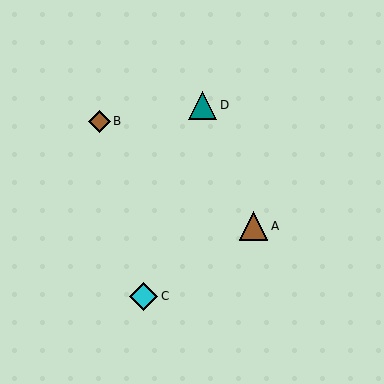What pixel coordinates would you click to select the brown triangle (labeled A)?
Click at (253, 226) to select the brown triangle A.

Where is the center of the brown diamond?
The center of the brown diamond is at (99, 121).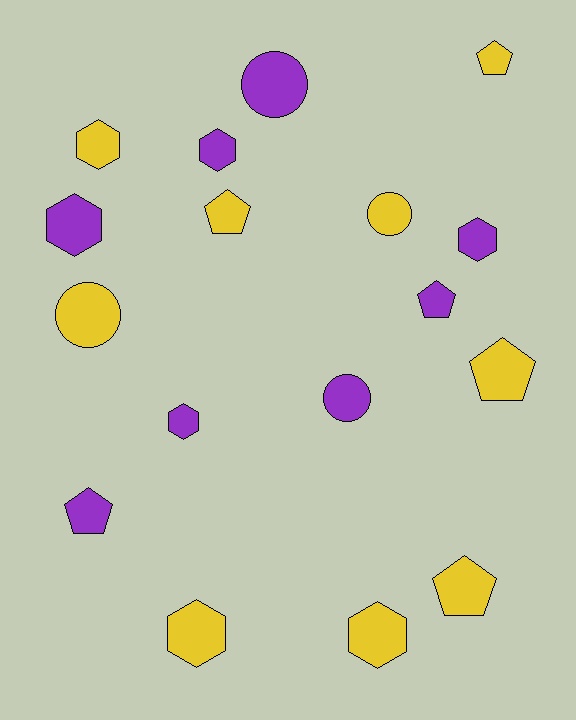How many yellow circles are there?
There are 2 yellow circles.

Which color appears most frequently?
Yellow, with 9 objects.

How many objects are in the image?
There are 17 objects.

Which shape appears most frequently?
Hexagon, with 7 objects.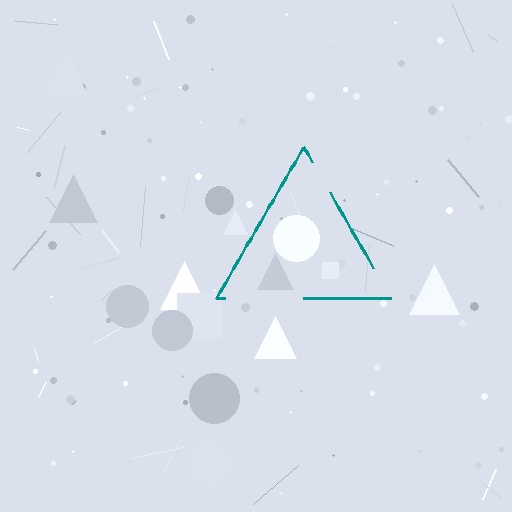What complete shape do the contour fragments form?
The contour fragments form a triangle.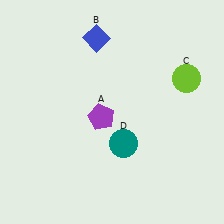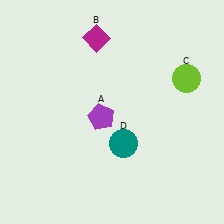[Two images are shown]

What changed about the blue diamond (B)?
In Image 1, B is blue. In Image 2, it changed to magenta.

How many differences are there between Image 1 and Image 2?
There is 1 difference between the two images.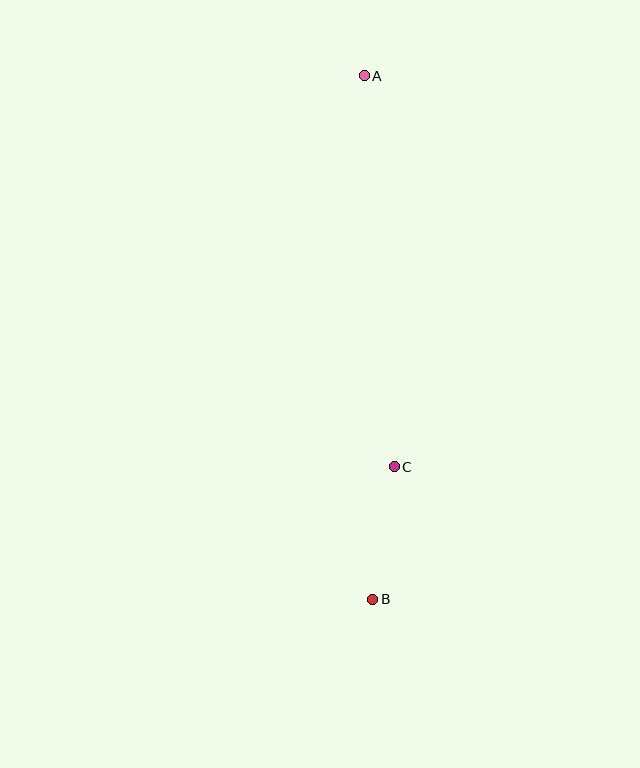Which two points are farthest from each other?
Points A and B are farthest from each other.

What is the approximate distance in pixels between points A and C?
The distance between A and C is approximately 392 pixels.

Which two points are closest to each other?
Points B and C are closest to each other.